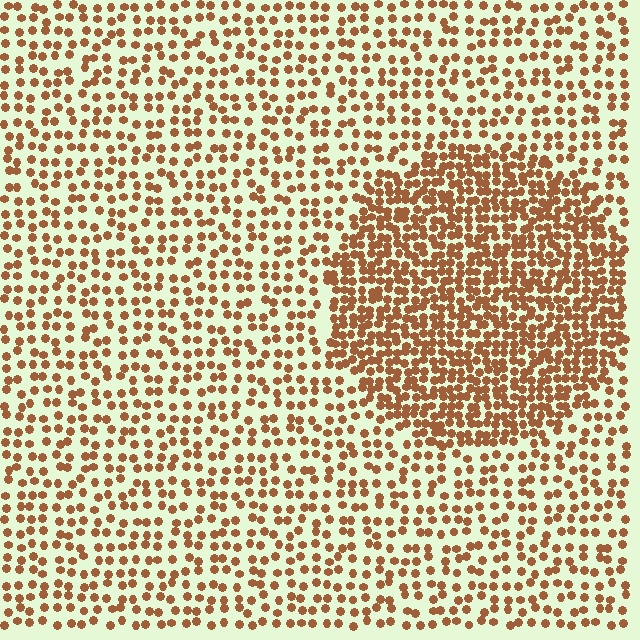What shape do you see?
I see a circle.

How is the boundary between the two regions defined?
The boundary is defined by a change in element density (approximately 2.1x ratio). All elements are the same color, size, and shape.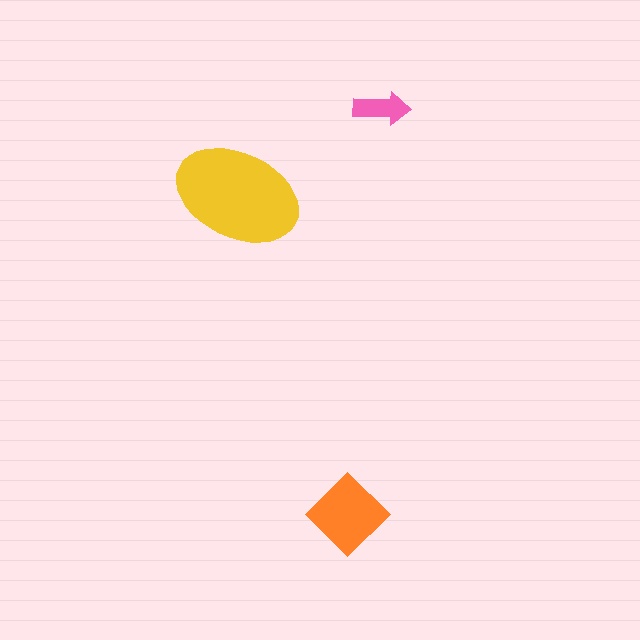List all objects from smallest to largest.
The pink arrow, the orange diamond, the yellow ellipse.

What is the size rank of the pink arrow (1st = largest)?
3rd.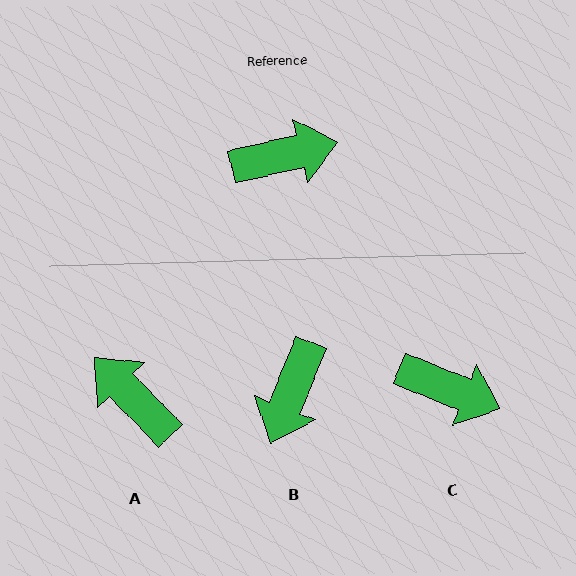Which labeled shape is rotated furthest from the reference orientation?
B, about 125 degrees away.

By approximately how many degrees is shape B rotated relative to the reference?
Approximately 125 degrees clockwise.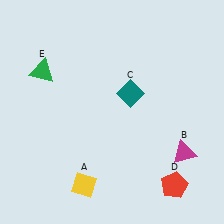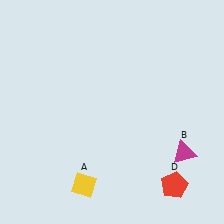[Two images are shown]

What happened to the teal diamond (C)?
The teal diamond (C) was removed in Image 2. It was in the top-right area of Image 1.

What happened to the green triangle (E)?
The green triangle (E) was removed in Image 2. It was in the top-left area of Image 1.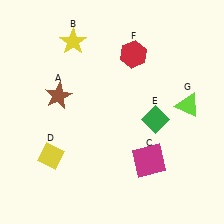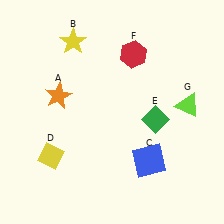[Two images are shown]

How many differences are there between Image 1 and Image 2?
There are 2 differences between the two images.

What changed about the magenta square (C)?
In Image 1, C is magenta. In Image 2, it changed to blue.